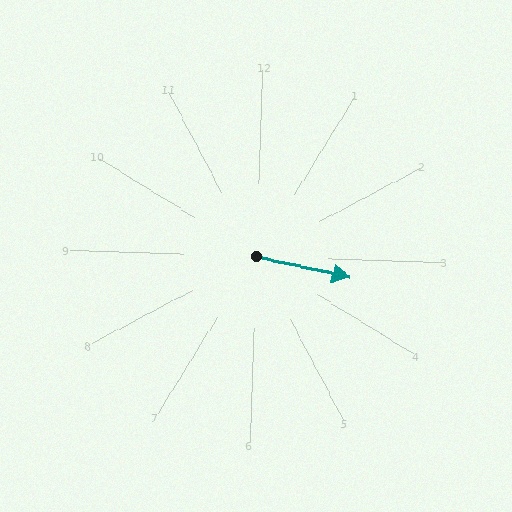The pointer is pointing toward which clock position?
Roughly 3 o'clock.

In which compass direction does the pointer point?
East.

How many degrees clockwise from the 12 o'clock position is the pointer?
Approximately 101 degrees.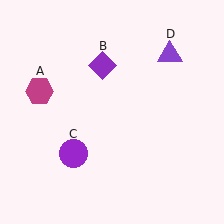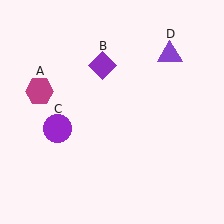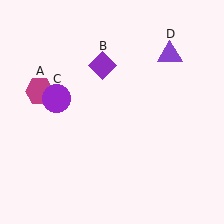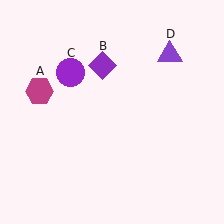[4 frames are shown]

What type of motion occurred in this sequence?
The purple circle (object C) rotated clockwise around the center of the scene.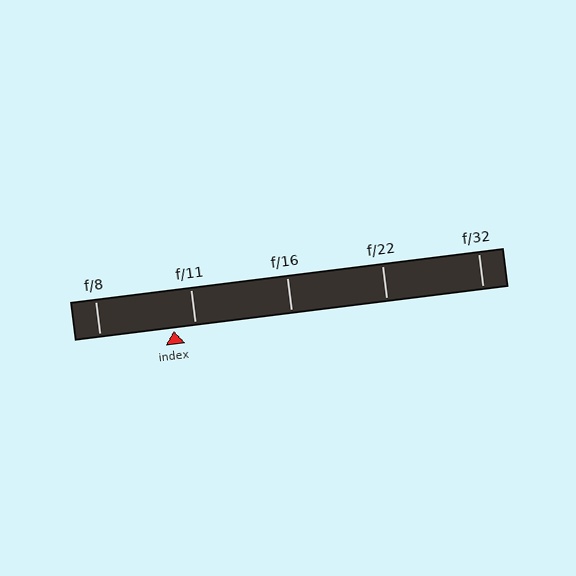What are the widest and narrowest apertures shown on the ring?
The widest aperture shown is f/8 and the narrowest is f/32.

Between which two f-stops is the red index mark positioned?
The index mark is between f/8 and f/11.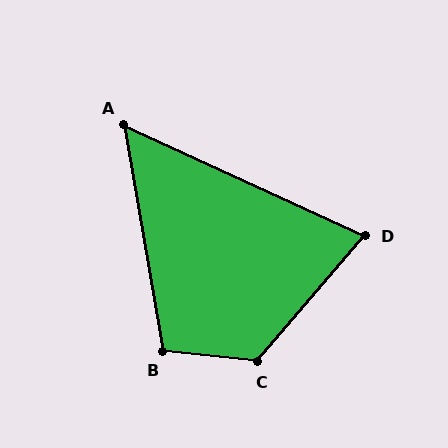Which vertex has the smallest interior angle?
A, at approximately 55 degrees.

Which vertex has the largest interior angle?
C, at approximately 125 degrees.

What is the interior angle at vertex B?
Approximately 106 degrees (obtuse).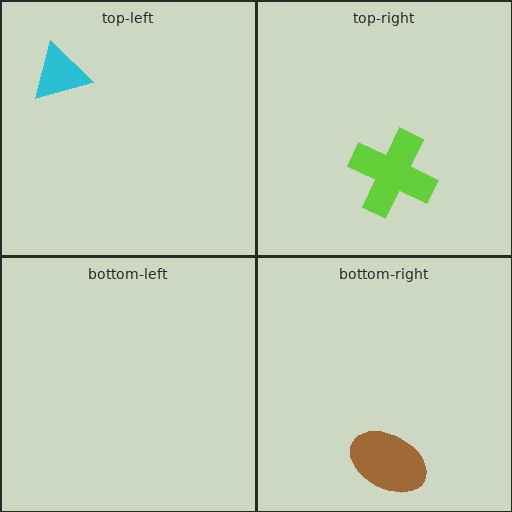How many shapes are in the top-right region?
1.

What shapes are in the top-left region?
The cyan triangle.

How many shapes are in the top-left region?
1.